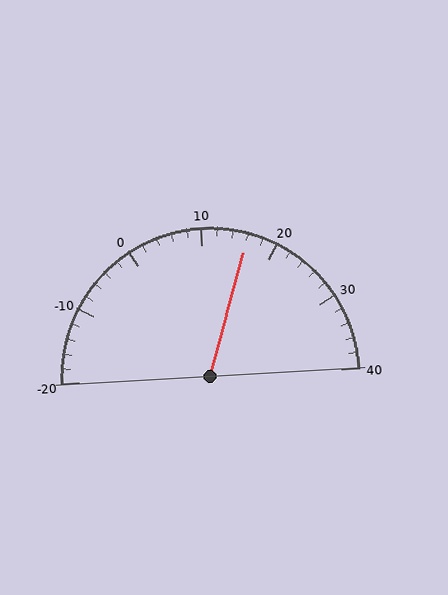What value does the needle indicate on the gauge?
The needle indicates approximately 16.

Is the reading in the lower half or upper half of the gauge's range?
The reading is in the upper half of the range (-20 to 40).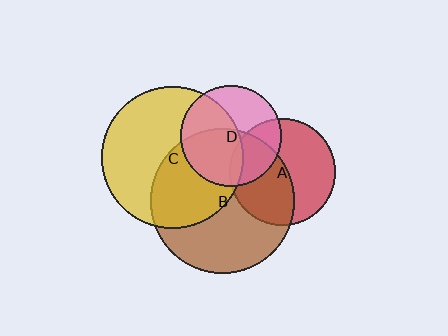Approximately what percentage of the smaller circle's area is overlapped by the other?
Approximately 50%.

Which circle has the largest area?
Circle B (brown).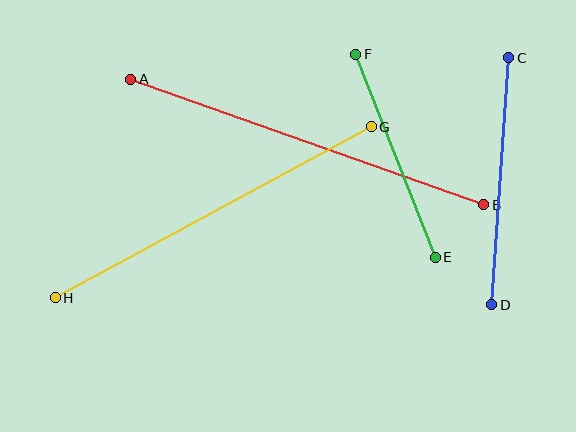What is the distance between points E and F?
The distance is approximately 218 pixels.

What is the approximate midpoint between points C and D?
The midpoint is at approximately (500, 181) pixels.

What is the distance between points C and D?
The distance is approximately 248 pixels.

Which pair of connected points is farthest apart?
Points A and B are farthest apart.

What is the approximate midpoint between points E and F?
The midpoint is at approximately (396, 156) pixels.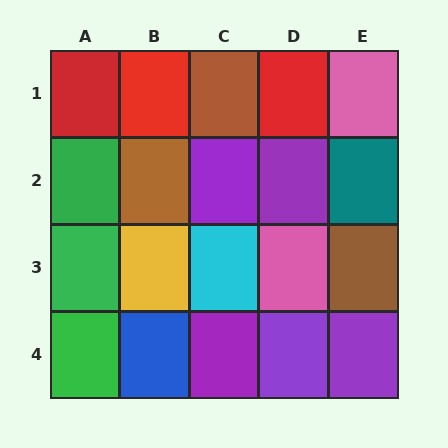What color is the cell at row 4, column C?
Purple.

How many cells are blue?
1 cell is blue.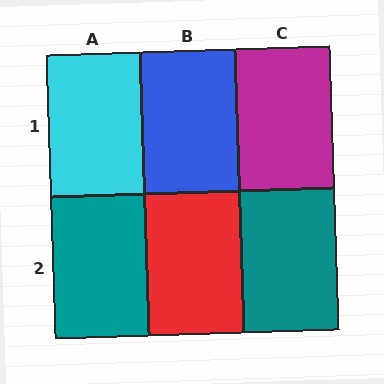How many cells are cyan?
1 cell is cyan.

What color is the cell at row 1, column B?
Blue.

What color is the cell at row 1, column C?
Magenta.